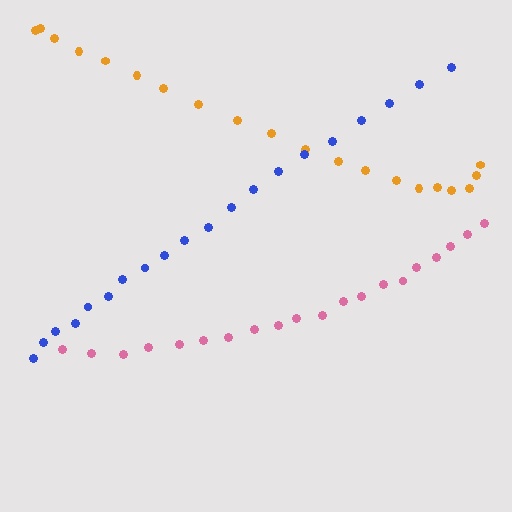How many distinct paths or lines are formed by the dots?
There are 3 distinct paths.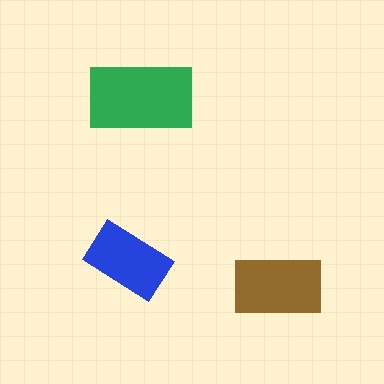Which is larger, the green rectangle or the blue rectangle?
The green one.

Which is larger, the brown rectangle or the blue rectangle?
The brown one.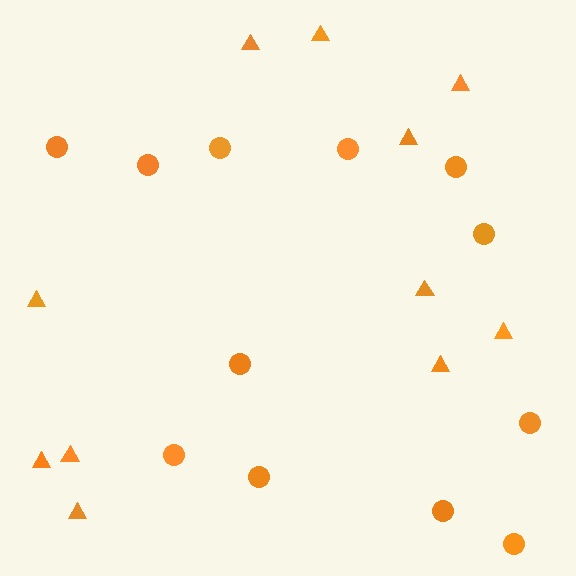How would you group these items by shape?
There are 2 groups: one group of triangles (11) and one group of circles (12).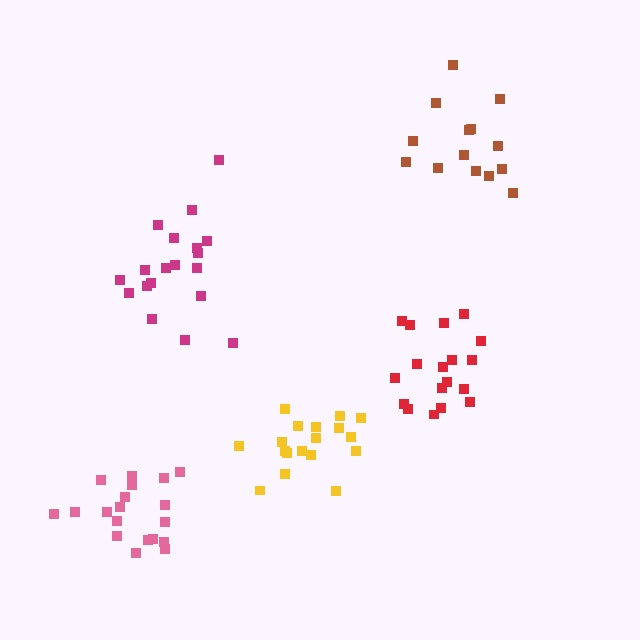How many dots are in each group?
Group 1: 18 dots, Group 2: 19 dots, Group 3: 19 dots, Group 4: 18 dots, Group 5: 14 dots (88 total).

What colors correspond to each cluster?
The clusters are colored: red, magenta, pink, yellow, brown.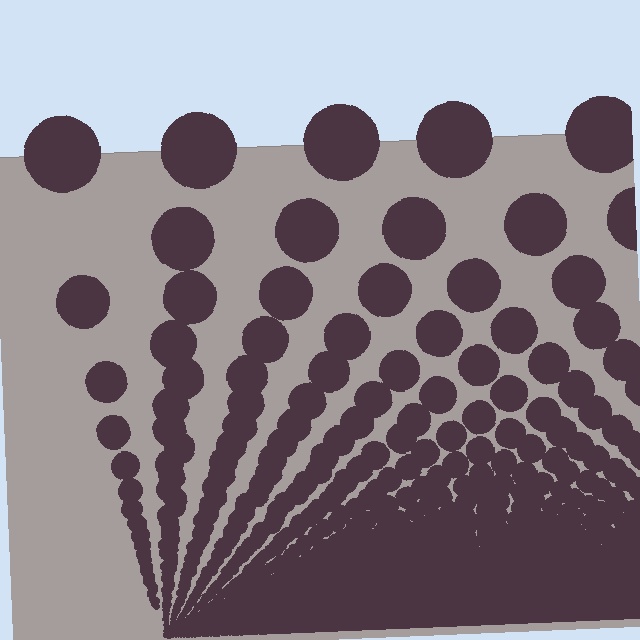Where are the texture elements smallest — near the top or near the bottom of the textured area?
Near the bottom.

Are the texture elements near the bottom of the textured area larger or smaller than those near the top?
Smaller. The gradient is inverted — elements near the bottom are smaller and denser.